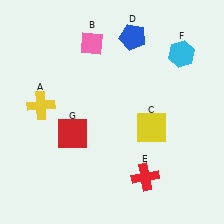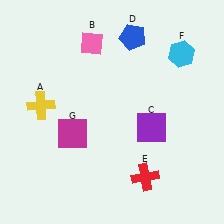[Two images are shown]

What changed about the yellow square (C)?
In Image 1, C is yellow. In Image 2, it changed to purple.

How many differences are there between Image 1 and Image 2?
There are 2 differences between the two images.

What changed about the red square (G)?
In Image 1, G is red. In Image 2, it changed to magenta.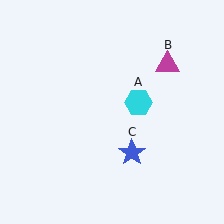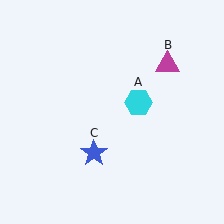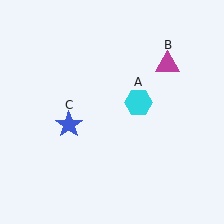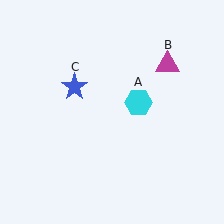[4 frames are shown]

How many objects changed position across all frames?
1 object changed position: blue star (object C).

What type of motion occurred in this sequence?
The blue star (object C) rotated clockwise around the center of the scene.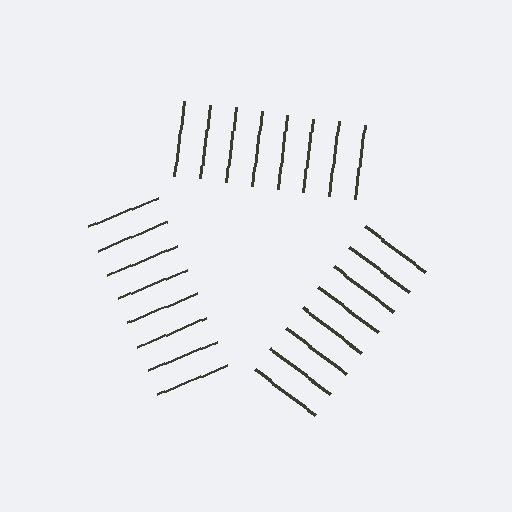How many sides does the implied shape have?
3 sides — the line-ends trace a triangle.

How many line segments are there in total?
24 — 8 along each of the 3 edges.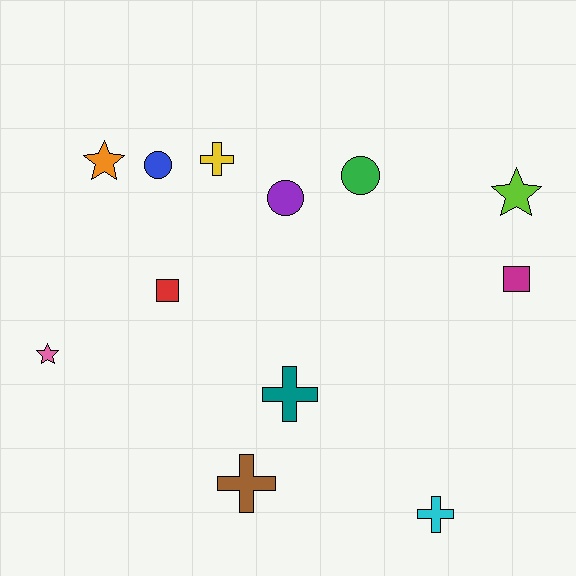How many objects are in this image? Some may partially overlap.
There are 12 objects.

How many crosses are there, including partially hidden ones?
There are 4 crosses.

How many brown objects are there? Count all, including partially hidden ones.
There is 1 brown object.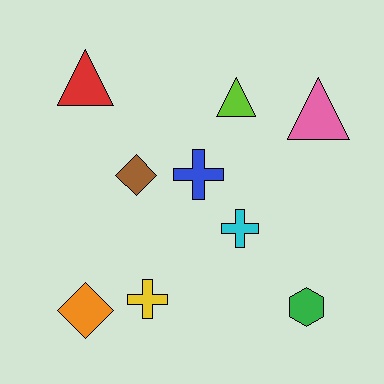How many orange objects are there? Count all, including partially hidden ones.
There is 1 orange object.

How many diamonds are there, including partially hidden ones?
There are 2 diamonds.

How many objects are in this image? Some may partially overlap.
There are 9 objects.